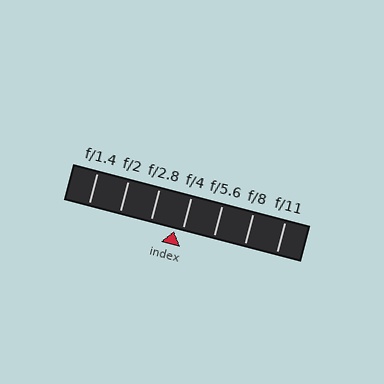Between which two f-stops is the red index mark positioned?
The index mark is between f/2.8 and f/4.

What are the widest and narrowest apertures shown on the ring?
The widest aperture shown is f/1.4 and the narrowest is f/11.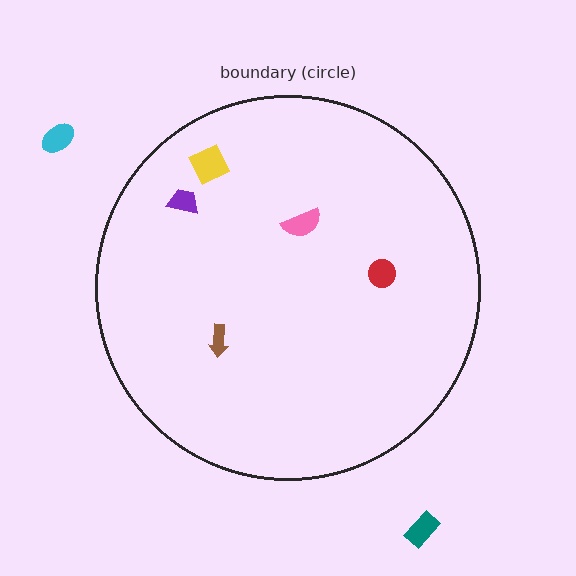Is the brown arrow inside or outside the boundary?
Inside.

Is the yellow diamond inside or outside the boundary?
Inside.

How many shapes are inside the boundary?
5 inside, 2 outside.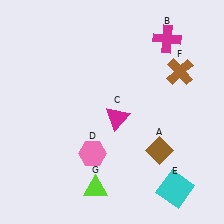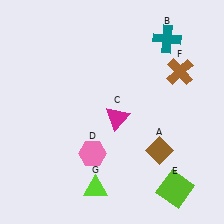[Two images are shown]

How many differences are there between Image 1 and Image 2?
There are 2 differences between the two images.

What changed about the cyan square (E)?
In Image 1, E is cyan. In Image 2, it changed to lime.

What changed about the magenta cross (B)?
In Image 1, B is magenta. In Image 2, it changed to teal.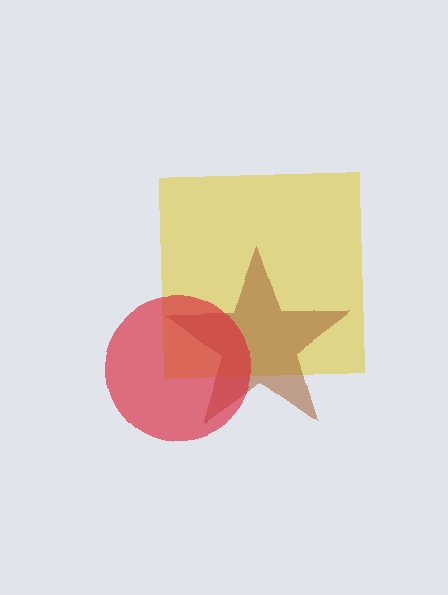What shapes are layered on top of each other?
The layered shapes are: a yellow square, a brown star, a red circle.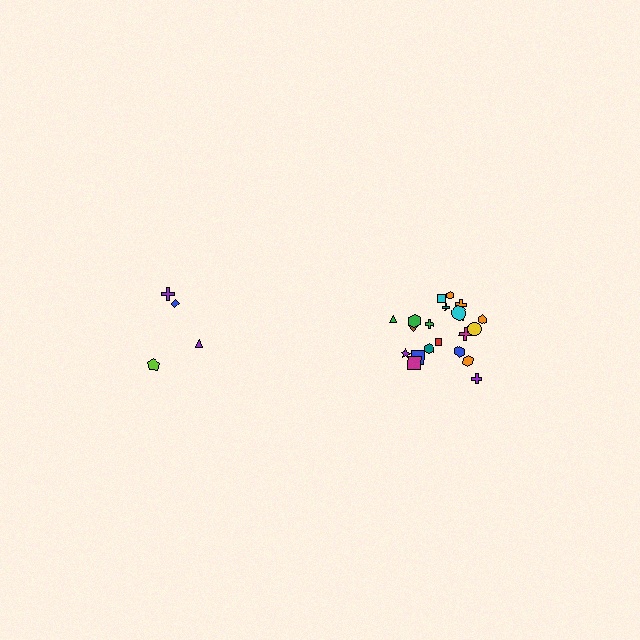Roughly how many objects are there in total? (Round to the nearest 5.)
Roughly 25 objects in total.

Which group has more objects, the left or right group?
The right group.